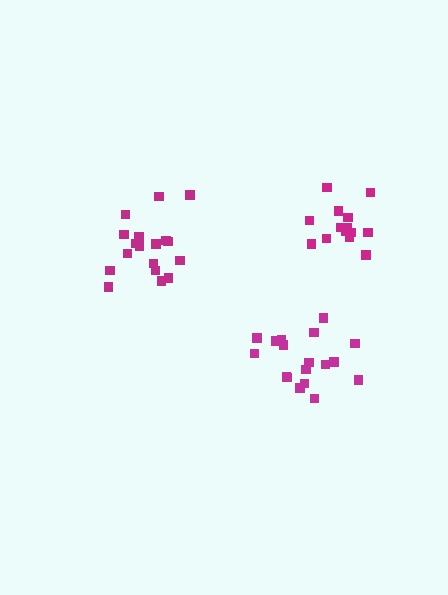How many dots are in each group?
Group 1: 18 dots, Group 2: 18 dots, Group 3: 14 dots (50 total).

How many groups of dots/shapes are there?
There are 3 groups.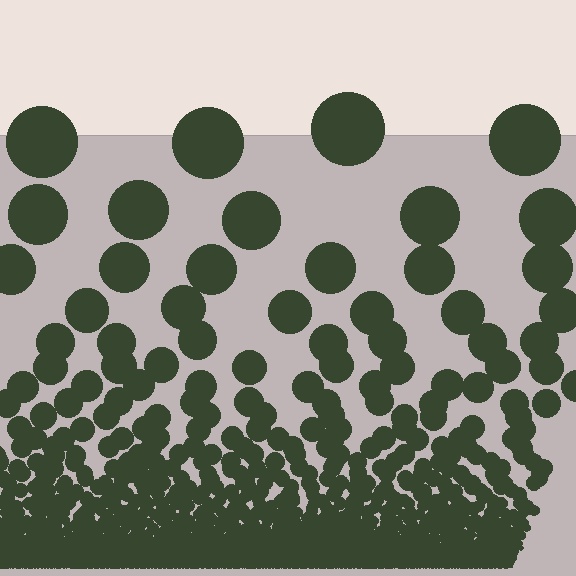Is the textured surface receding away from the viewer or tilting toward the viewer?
The surface appears to tilt toward the viewer. Texture elements get larger and sparser toward the top.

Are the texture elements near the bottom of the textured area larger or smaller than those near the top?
Smaller. The gradient is inverted — elements near the bottom are smaller and denser.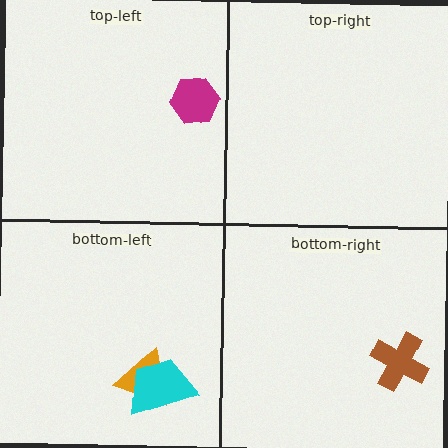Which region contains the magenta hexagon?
The top-left region.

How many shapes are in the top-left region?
1.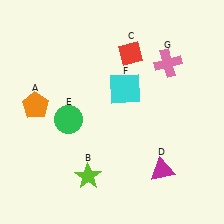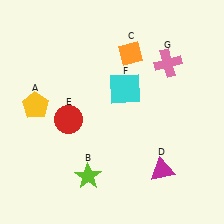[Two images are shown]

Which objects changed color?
A changed from orange to yellow. C changed from red to orange. E changed from green to red.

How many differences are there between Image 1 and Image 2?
There are 3 differences between the two images.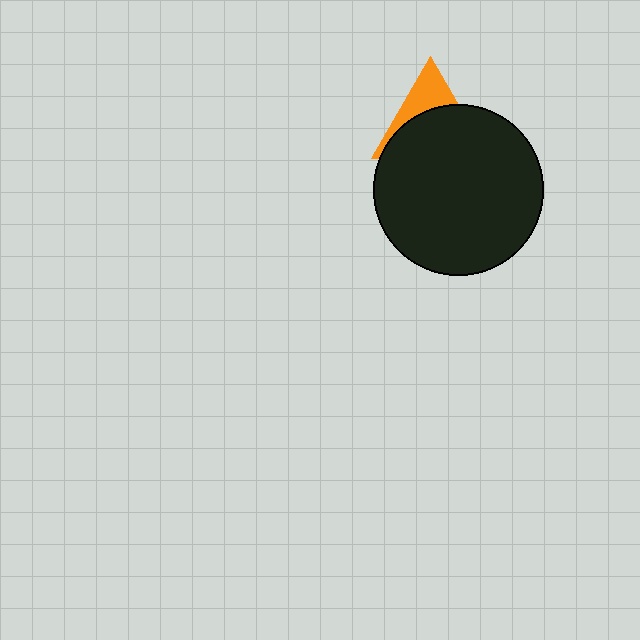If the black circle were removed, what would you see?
You would see the complete orange triangle.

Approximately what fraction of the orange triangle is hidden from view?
Roughly 66% of the orange triangle is hidden behind the black circle.